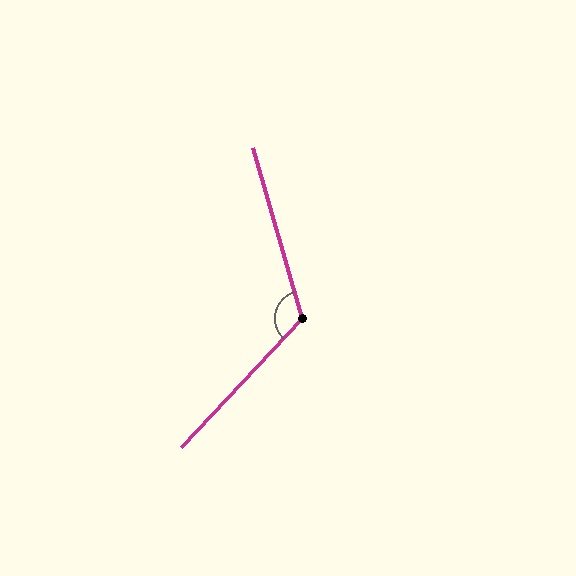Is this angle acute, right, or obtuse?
It is obtuse.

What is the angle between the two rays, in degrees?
Approximately 121 degrees.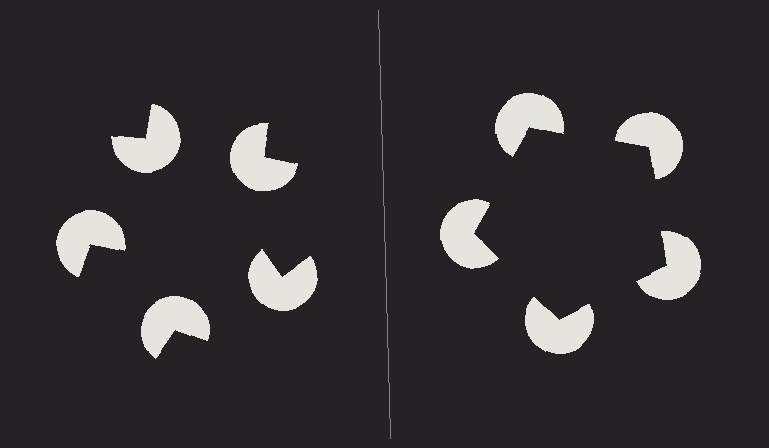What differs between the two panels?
The pac-man discs are positioned identically on both sides; only the wedge orientations differ. On the right they align to a pentagon; on the left they are misaligned.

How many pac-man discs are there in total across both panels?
10 — 5 on each side.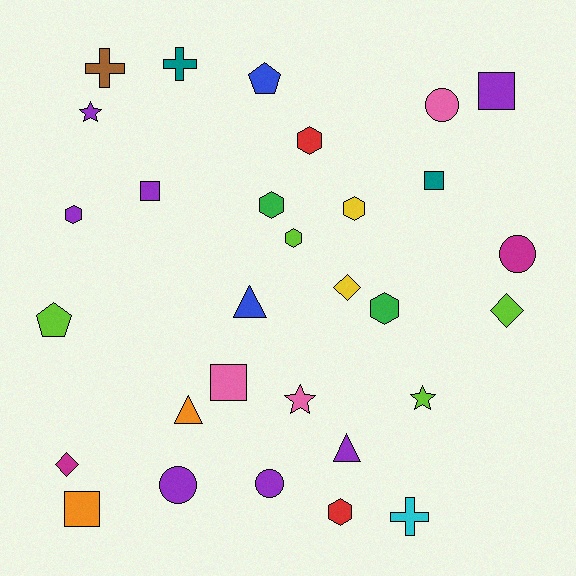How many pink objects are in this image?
There are 3 pink objects.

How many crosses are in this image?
There are 3 crosses.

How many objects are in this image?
There are 30 objects.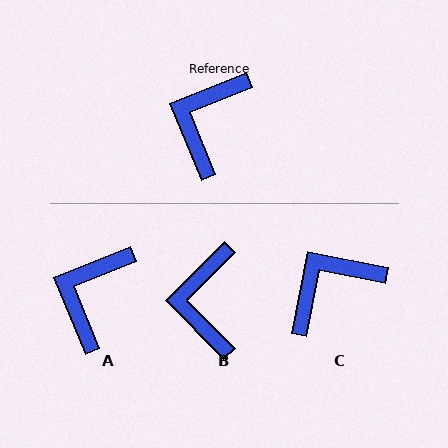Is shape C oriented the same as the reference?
No, it is off by about 33 degrees.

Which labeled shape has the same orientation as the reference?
A.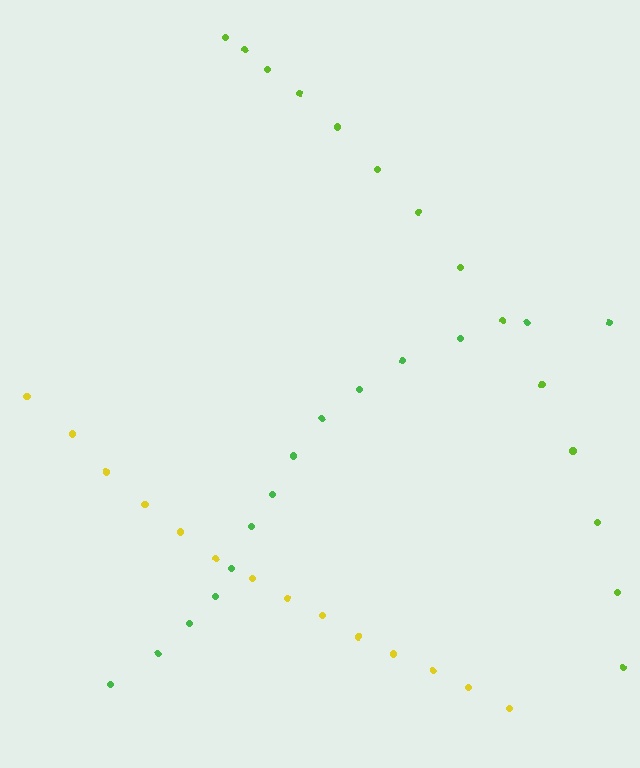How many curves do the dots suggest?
There are 3 distinct paths.